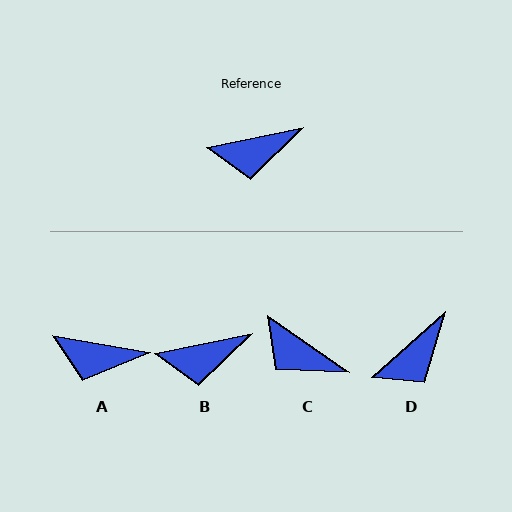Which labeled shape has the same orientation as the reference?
B.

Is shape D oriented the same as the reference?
No, it is off by about 30 degrees.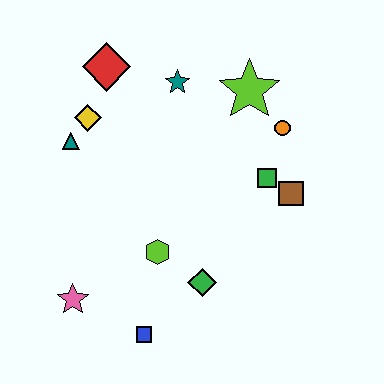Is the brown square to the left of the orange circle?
No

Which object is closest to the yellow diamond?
The teal triangle is closest to the yellow diamond.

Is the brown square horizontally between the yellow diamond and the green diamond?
No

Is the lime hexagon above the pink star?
Yes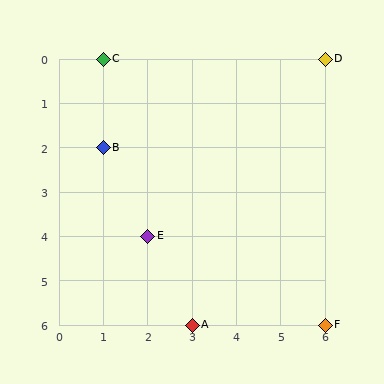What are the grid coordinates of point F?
Point F is at grid coordinates (6, 6).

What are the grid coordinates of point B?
Point B is at grid coordinates (1, 2).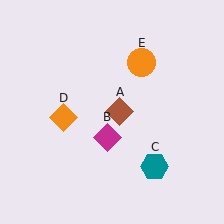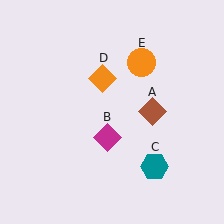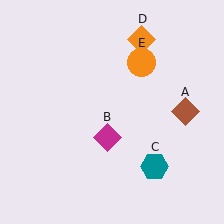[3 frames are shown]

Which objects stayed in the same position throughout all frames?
Magenta diamond (object B) and teal hexagon (object C) and orange circle (object E) remained stationary.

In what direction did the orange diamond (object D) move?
The orange diamond (object D) moved up and to the right.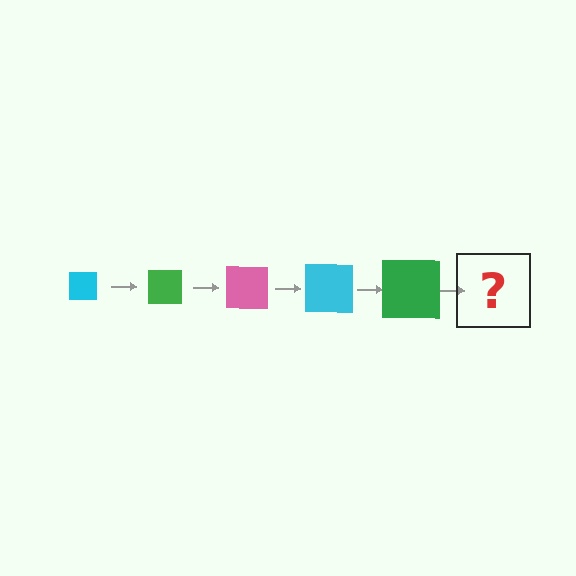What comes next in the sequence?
The next element should be a pink square, larger than the previous one.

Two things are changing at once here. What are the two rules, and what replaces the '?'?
The two rules are that the square grows larger each step and the color cycles through cyan, green, and pink. The '?' should be a pink square, larger than the previous one.